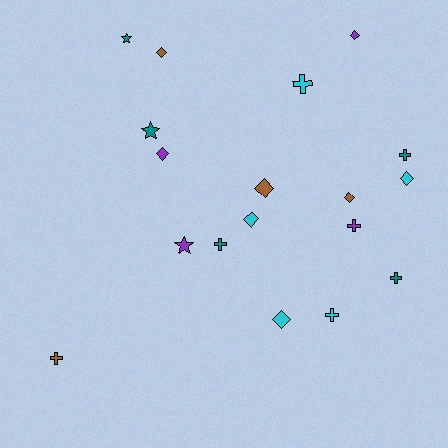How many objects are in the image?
There are 18 objects.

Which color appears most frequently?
Cyan, with 5 objects.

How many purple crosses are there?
There is 1 purple cross.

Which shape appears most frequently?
Diamond, with 8 objects.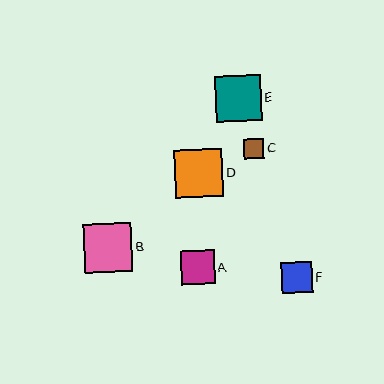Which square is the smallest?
Square C is the smallest with a size of approximately 20 pixels.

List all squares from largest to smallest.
From largest to smallest: B, D, E, A, F, C.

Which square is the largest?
Square B is the largest with a size of approximately 49 pixels.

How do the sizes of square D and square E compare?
Square D and square E are approximately the same size.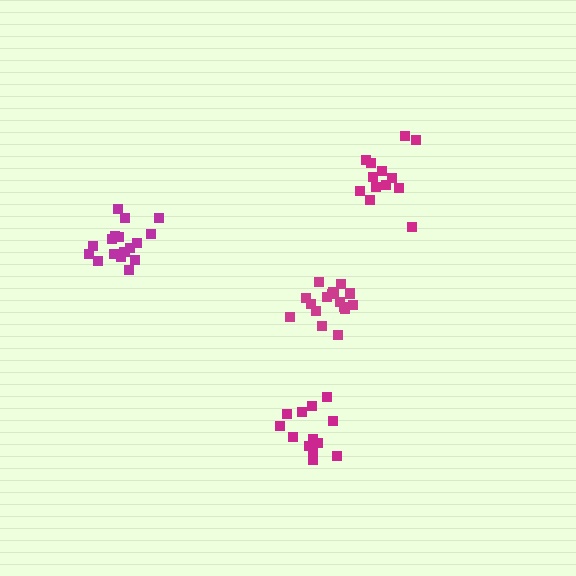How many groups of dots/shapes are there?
There are 4 groups.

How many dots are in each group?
Group 1: 16 dots, Group 2: 14 dots, Group 3: 17 dots, Group 4: 13 dots (60 total).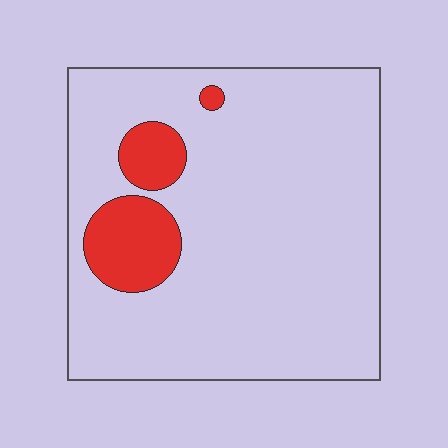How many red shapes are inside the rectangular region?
3.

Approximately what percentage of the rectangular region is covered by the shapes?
Approximately 10%.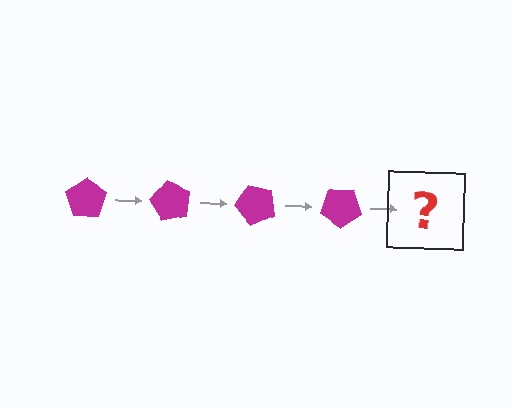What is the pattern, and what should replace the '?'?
The pattern is that the pentagon rotates 60 degrees each step. The '?' should be a magenta pentagon rotated 240 degrees.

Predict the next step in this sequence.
The next step is a magenta pentagon rotated 240 degrees.